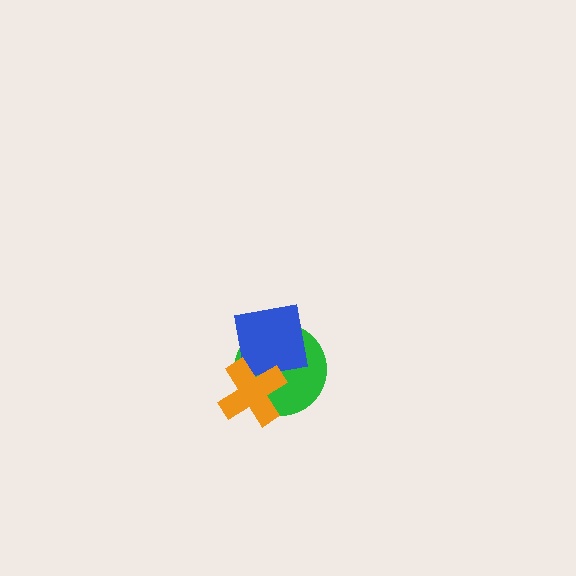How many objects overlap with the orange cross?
2 objects overlap with the orange cross.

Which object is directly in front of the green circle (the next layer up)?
The blue square is directly in front of the green circle.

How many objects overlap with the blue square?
2 objects overlap with the blue square.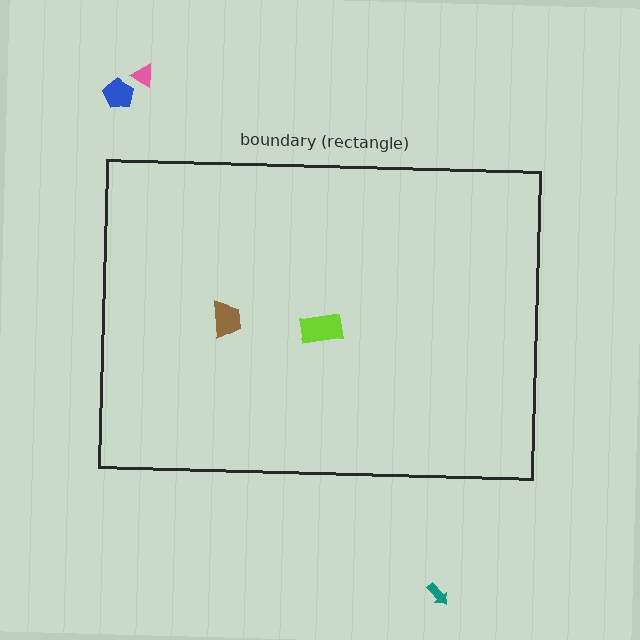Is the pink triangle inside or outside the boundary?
Outside.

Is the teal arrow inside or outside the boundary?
Outside.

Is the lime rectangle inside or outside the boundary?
Inside.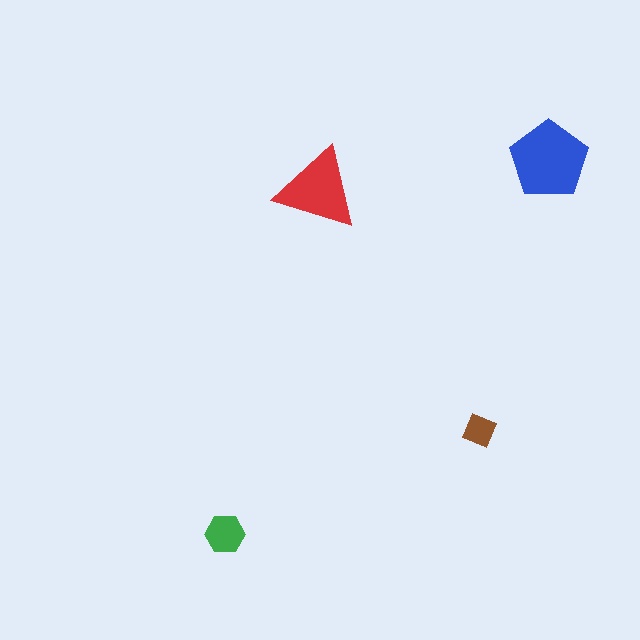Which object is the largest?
The blue pentagon.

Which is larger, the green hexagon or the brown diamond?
The green hexagon.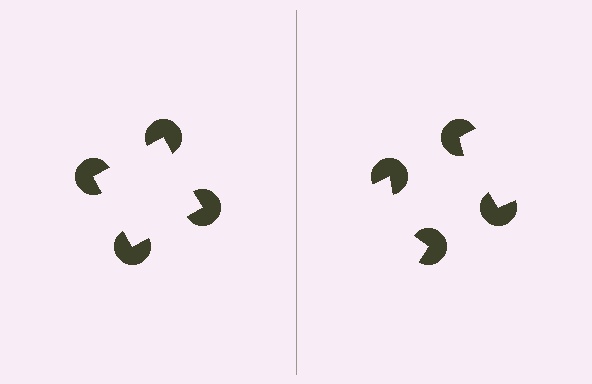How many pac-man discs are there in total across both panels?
8 — 4 on each side.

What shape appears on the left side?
An illusory square.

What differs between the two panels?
The pac-man discs are positioned identically on both sides; only the wedge orientations differ. On the left they align to a square; on the right they are misaligned.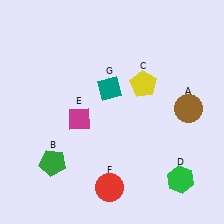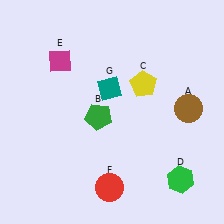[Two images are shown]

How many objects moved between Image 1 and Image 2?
2 objects moved between the two images.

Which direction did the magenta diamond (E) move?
The magenta diamond (E) moved up.